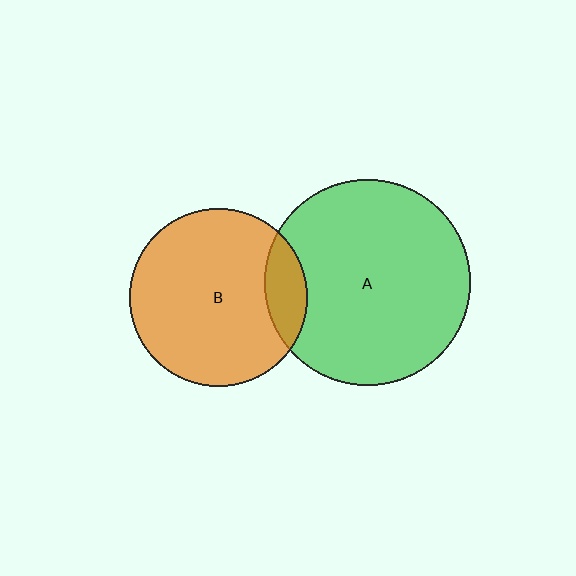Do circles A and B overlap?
Yes.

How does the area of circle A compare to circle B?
Approximately 1.3 times.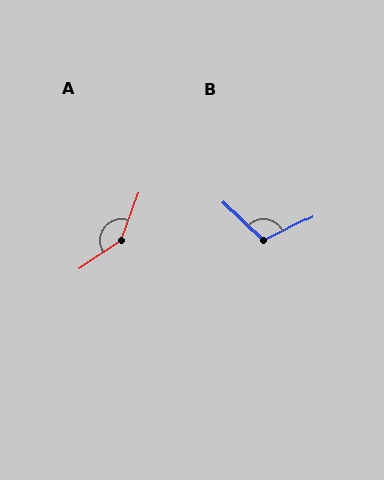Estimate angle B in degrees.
Approximately 110 degrees.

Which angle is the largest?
A, at approximately 144 degrees.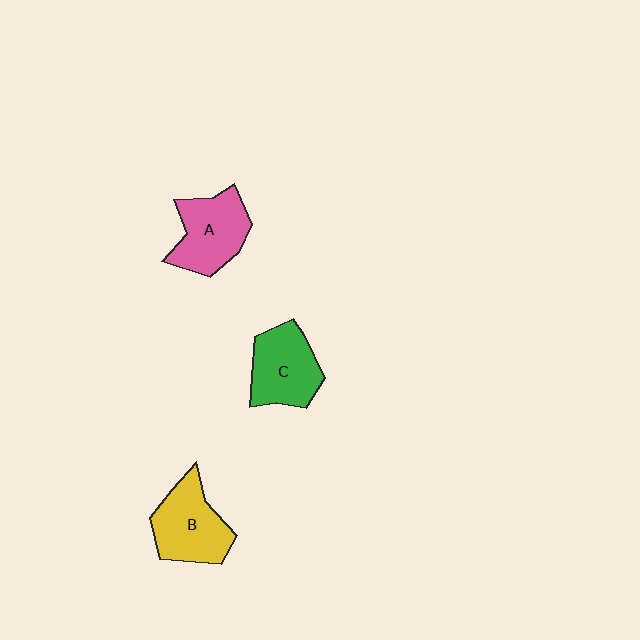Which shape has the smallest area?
Shape C (green).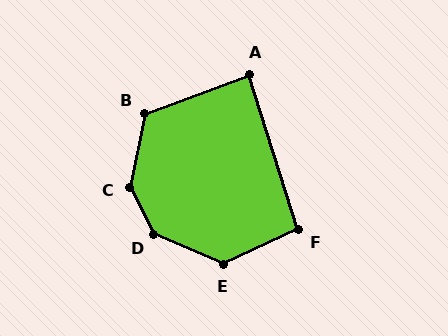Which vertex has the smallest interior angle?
A, at approximately 87 degrees.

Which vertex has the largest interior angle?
C, at approximately 141 degrees.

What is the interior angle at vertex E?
Approximately 131 degrees (obtuse).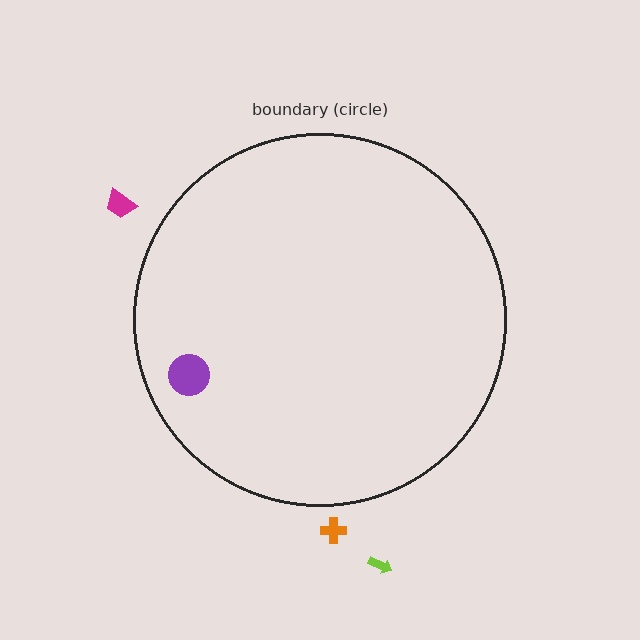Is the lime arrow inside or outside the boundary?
Outside.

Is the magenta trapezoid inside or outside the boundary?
Outside.